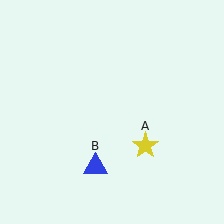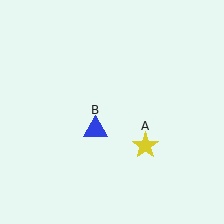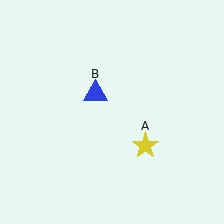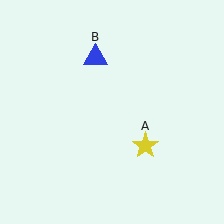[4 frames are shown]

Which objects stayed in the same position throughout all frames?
Yellow star (object A) remained stationary.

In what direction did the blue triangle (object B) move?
The blue triangle (object B) moved up.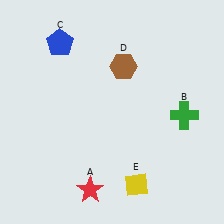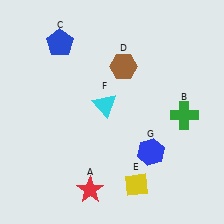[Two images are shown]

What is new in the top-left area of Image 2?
A cyan triangle (F) was added in the top-left area of Image 2.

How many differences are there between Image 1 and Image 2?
There are 2 differences between the two images.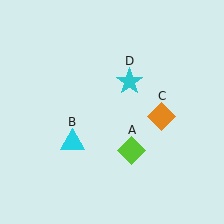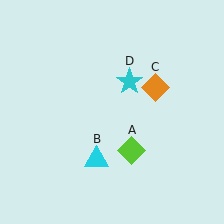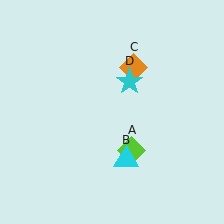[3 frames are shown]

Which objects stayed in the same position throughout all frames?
Lime diamond (object A) and cyan star (object D) remained stationary.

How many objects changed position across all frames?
2 objects changed position: cyan triangle (object B), orange diamond (object C).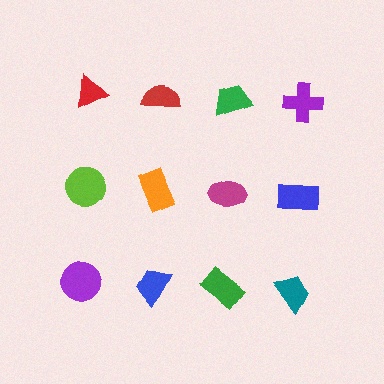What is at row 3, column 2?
A blue trapezoid.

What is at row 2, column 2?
An orange rectangle.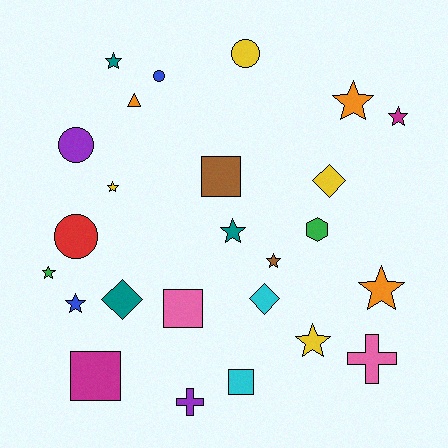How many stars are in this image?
There are 10 stars.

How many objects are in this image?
There are 25 objects.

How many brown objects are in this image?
There are 2 brown objects.